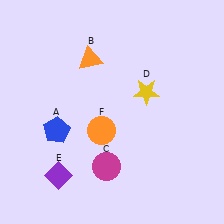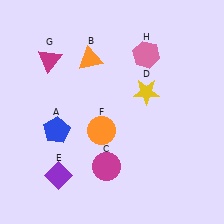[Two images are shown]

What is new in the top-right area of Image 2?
A pink hexagon (H) was added in the top-right area of Image 2.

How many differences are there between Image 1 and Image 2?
There are 2 differences between the two images.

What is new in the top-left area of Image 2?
A magenta triangle (G) was added in the top-left area of Image 2.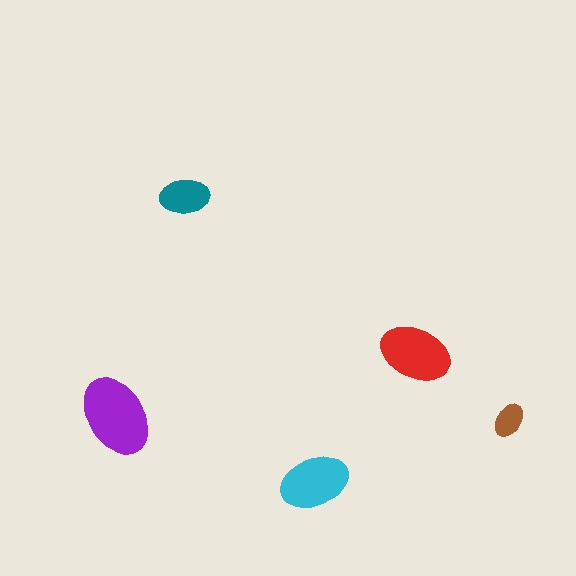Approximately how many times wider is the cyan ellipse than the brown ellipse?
About 2 times wider.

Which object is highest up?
The teal ellipse is topmost.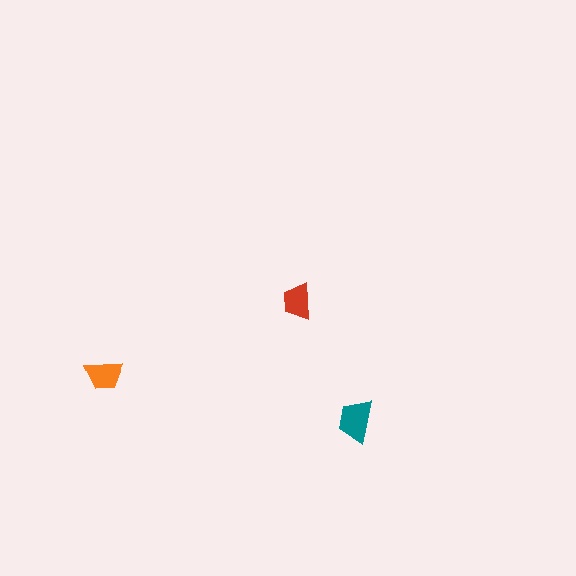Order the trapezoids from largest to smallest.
the teal one, the orange one, the red one.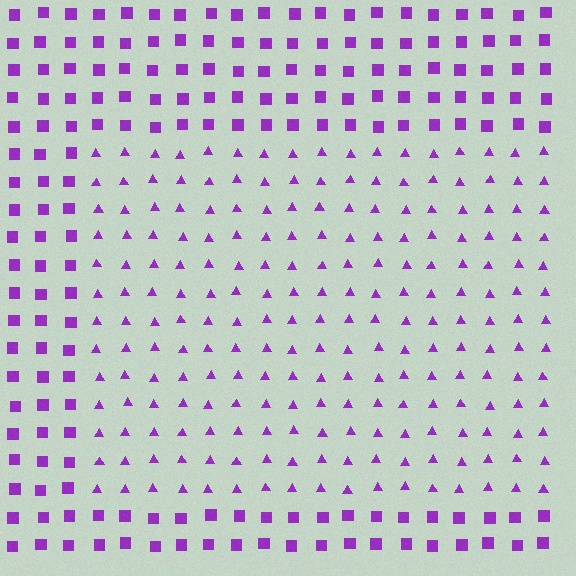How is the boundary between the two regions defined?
The boundary is defined by a change in element shape: triangles inside vs. squares outside. All elements share the same color and spacing.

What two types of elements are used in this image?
The image uses triangles inside the rectangle region and squares outside it.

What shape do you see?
I see a rectangle.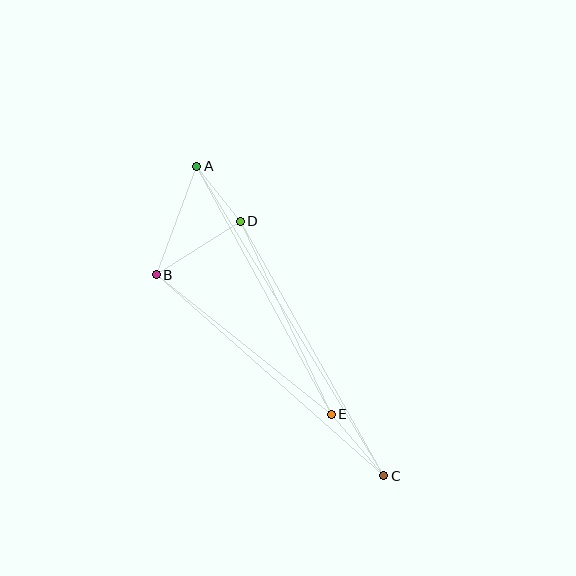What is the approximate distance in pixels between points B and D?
The distance between B and D is approximately 100 pixels.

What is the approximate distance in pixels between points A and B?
The distance between A and B is approximately 116 pixels.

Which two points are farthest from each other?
Points A and C are farthest from each other.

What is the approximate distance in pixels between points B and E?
The distance between B and E is approximately 224 pixels.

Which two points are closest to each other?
Points A and D are closest to each other.